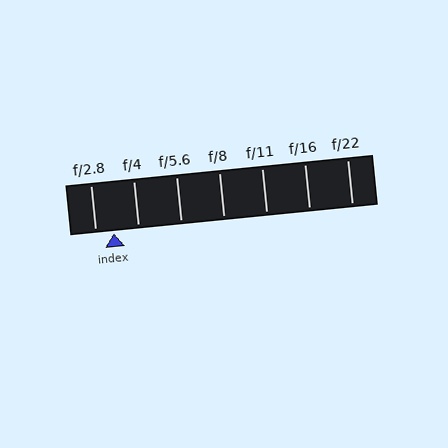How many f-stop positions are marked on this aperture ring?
There are 7 f-stop positions marked.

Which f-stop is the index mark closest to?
The index mark is closest to f/2.8.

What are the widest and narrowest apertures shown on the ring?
The widest aperture shown is f/2.8 and the narrowest is f/22.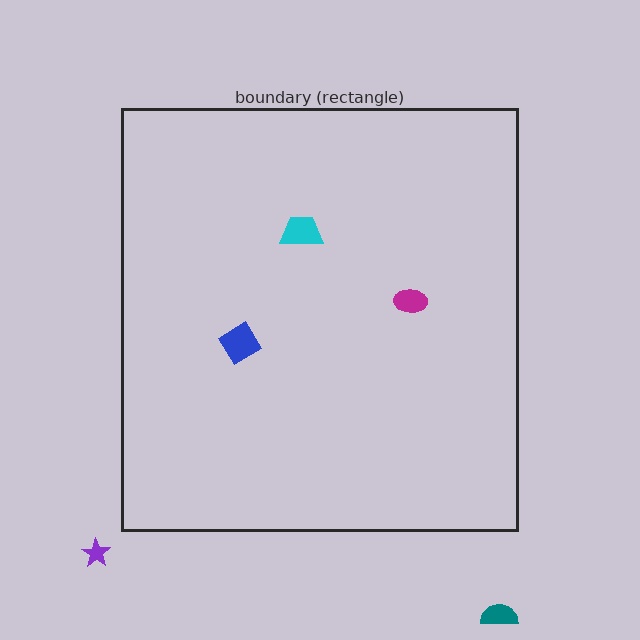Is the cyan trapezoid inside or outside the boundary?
Inside.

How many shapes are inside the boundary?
3 inside, 2 outside.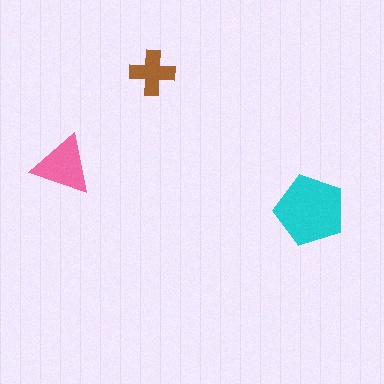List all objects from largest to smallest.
The cyan pentagon, the pink triangle, the brown cross.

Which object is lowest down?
The cyan pentagon is bottommost.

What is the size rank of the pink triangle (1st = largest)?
2nd.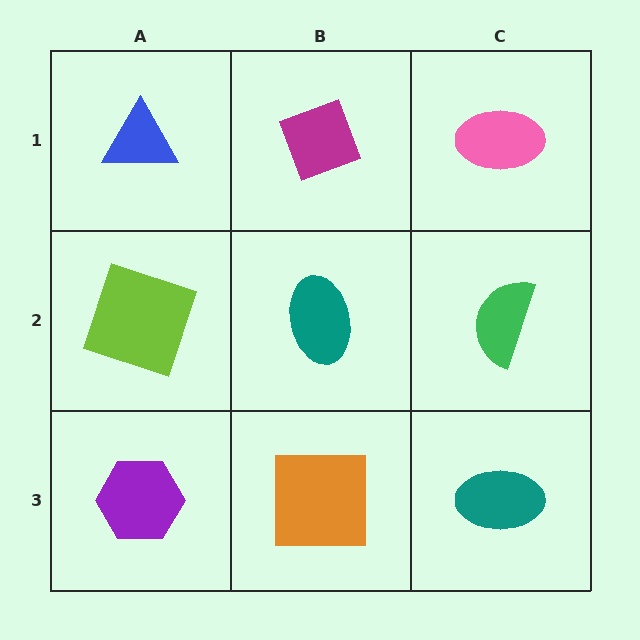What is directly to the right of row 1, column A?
A magenta diamond.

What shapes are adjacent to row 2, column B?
A magenta diamond (row 1, column B), an orange square (row 3, column B), a lime square (row 2, column A), a green semicircle (row 2, column C).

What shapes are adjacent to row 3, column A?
A lime square (row 2, column A), an orange square (row 3, column B).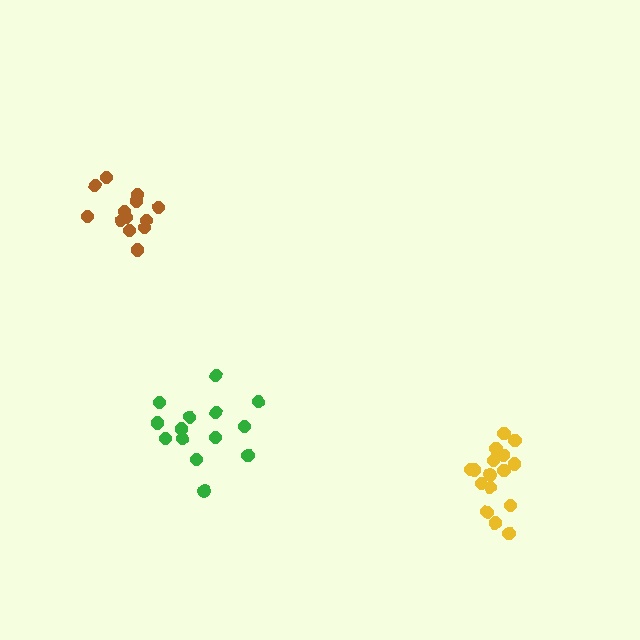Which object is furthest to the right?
The yellow cluster is rightmost.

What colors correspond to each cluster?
The clusters are colored: yellow, green, brown.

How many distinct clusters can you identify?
There are 3 distinct clusters.